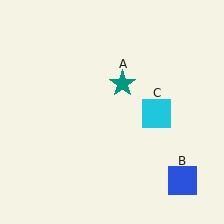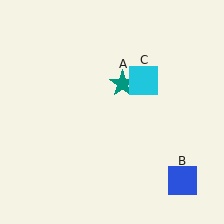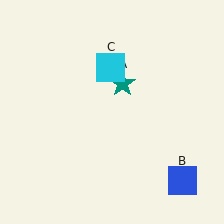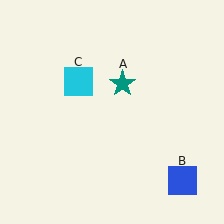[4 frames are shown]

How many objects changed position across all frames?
1 object changed position: cyan square (object C).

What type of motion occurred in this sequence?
The cyan square (object C) rotated counterclockwise around the center of the scene.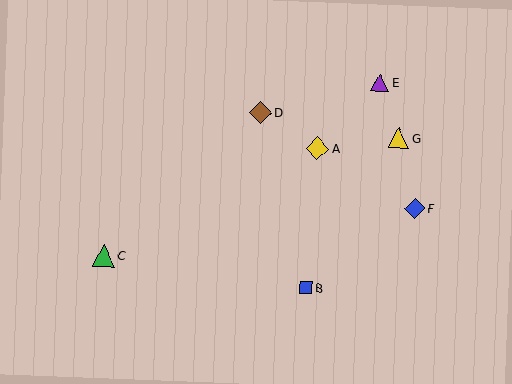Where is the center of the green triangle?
The center of the green triangle is at (104, 256).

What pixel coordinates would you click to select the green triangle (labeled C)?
Click at (104, 256) to select the green triangle C.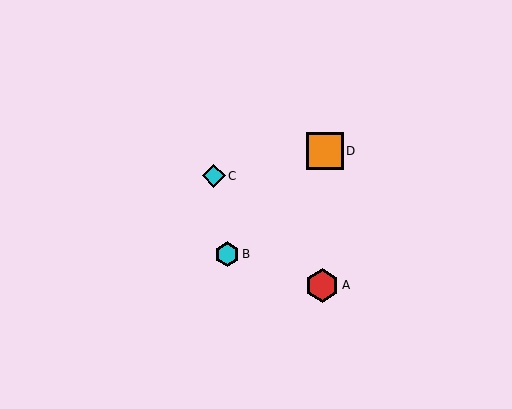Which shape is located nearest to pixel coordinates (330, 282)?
The red hexagon (labeled A) at (322, 285) is nearest to that location.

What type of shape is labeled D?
Shape D is an orange square.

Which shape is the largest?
The orange square (labeled D) is the largest.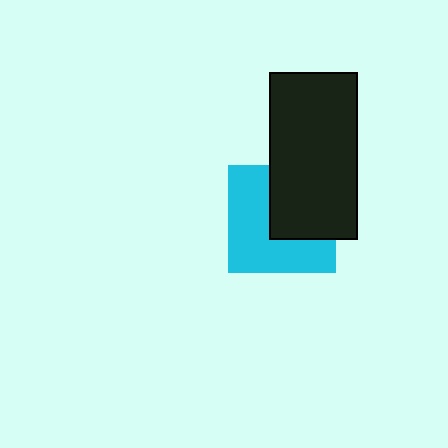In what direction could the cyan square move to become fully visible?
The cyan square could move toward the lower-left. That would shift it out from behind the black rectangle entirely.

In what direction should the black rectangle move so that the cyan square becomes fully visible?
The black rectangle should move toward the upper-right. That is the shortest direction to clear the overlap and leave the cyan square fully visible.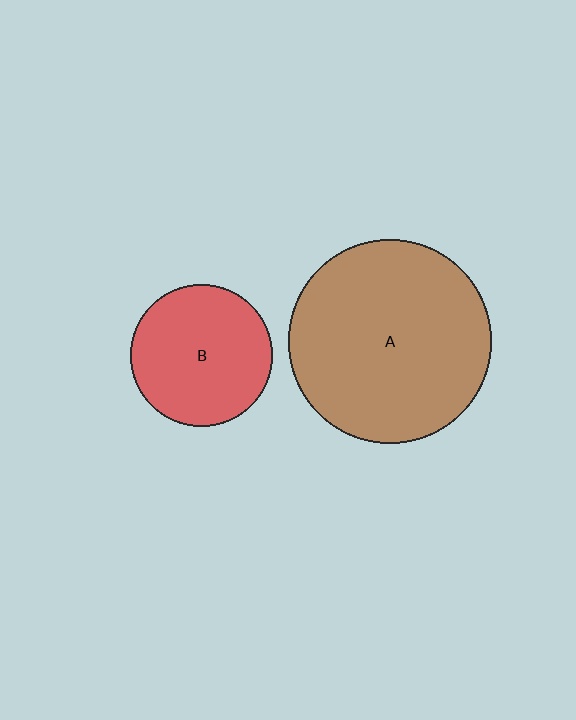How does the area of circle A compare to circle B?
Approximately 2.1 times.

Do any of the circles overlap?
No, none of the circles overlap.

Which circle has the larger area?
Circle A (brown).